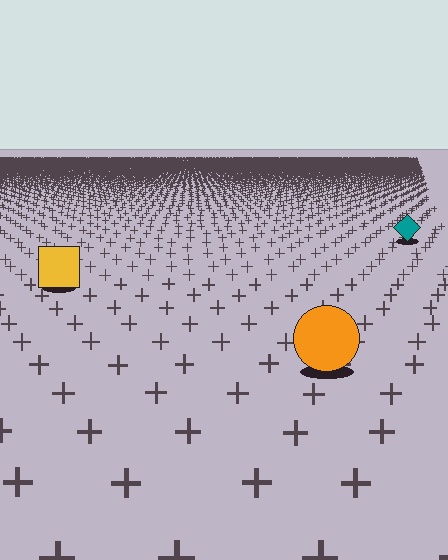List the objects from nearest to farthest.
From nearest to farthest: the orange circle, the yellow square, the teal diamond.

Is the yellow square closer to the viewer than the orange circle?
No. The orange circle is closer — you can tell from the texture gradient: the ground texture is coarser near it.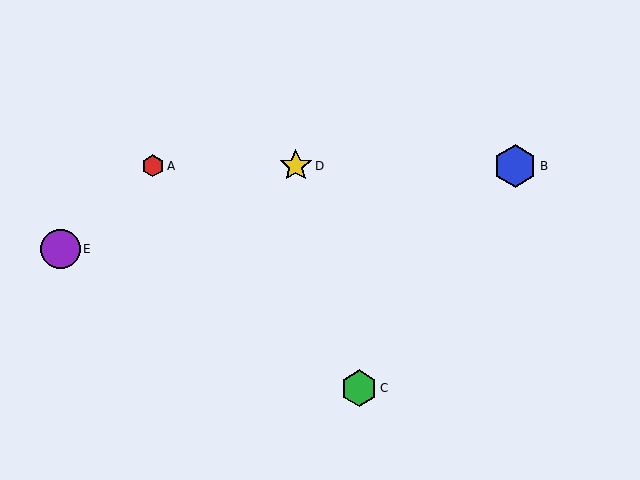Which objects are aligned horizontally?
Objects A, B, D are aligned horizontally.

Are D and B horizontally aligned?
Yes, both are at y≈166.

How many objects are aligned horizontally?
3 objects (A, B, D) are aligned horizontally.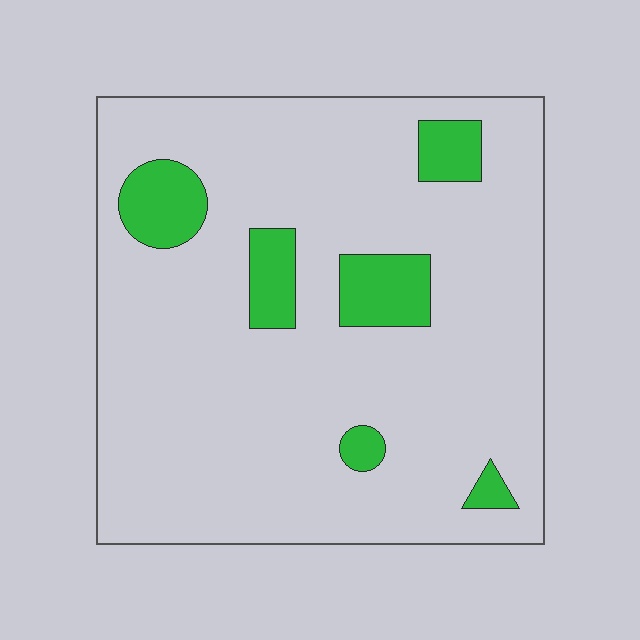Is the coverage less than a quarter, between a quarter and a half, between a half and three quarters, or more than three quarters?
Less than a quarter.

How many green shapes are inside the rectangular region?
6.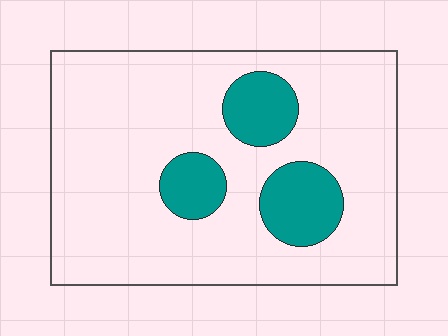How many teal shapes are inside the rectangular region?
3.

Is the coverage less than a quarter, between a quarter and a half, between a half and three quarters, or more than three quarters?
Less than a quarter.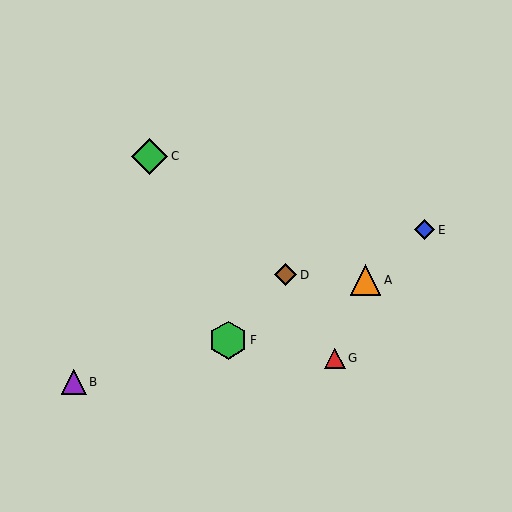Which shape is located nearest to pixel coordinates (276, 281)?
The brown diamond (labeled D) at (286, 275) is nearest to that location.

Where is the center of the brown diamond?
The center of the brown diamond is at (286, 275).